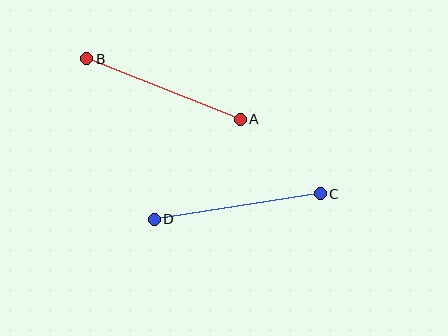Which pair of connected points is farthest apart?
Points C and D are farthest apart.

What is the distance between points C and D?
The distance is approximately 168 pixels.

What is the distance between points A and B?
The distance is approximately 165 pixels.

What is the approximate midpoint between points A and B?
The midpoint is at approximately (164, 89) pixels.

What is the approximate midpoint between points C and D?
The midpoint is at approximately (237, 207) pixels.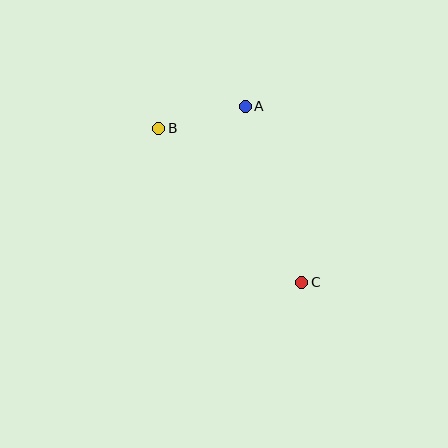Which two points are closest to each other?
Points A and B are closest to each other.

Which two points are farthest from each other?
Points B and C are farthest from each other.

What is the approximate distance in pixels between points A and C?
The distance between A and C is approximately 185 pixels.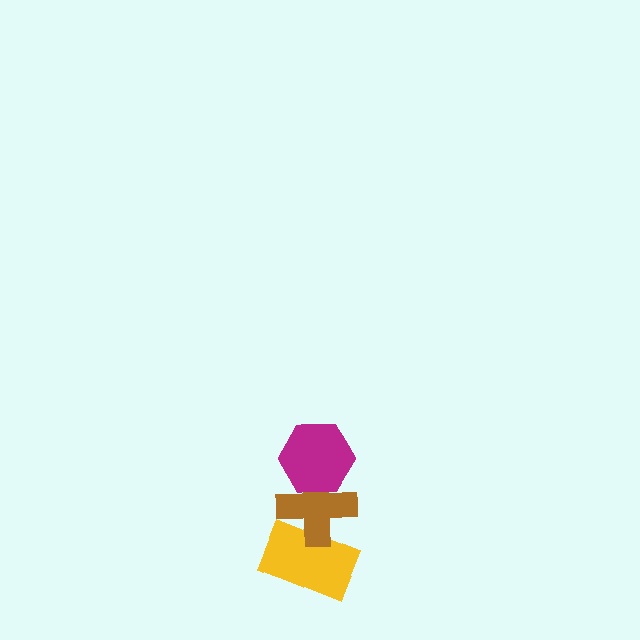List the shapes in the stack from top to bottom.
From top to bottom: the magenta hexagon, the brown cross, the yellow rectangle.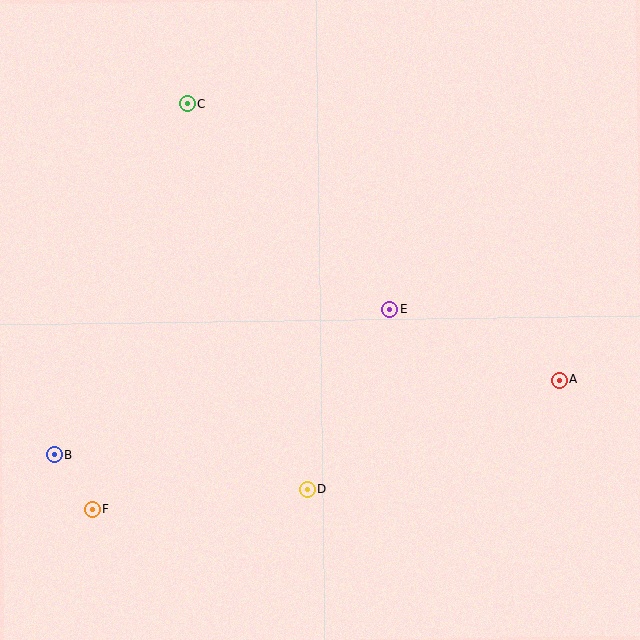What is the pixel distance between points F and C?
The distance between F and C is 417 pixels.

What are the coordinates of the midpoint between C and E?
The midpoint between C and E is at (288, 206).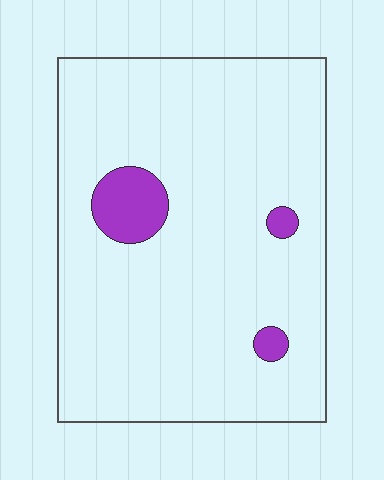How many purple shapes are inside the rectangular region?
3.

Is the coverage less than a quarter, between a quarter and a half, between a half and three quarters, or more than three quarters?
Less than a quarter.